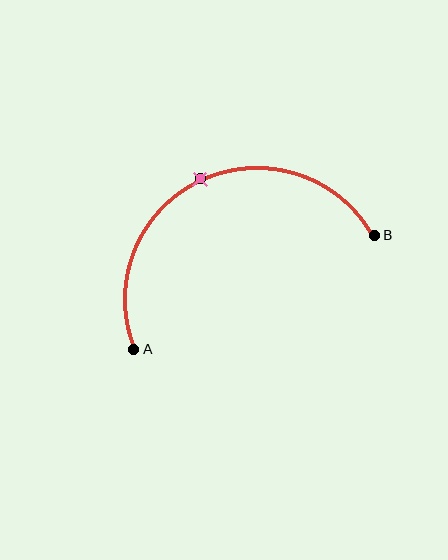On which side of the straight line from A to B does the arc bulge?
The arc bulges above the straight line connecting A and B.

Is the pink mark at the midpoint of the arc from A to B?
Yes. The pink mark lies on the arc at equal arc-length from both A and B — it is the arc midpoint.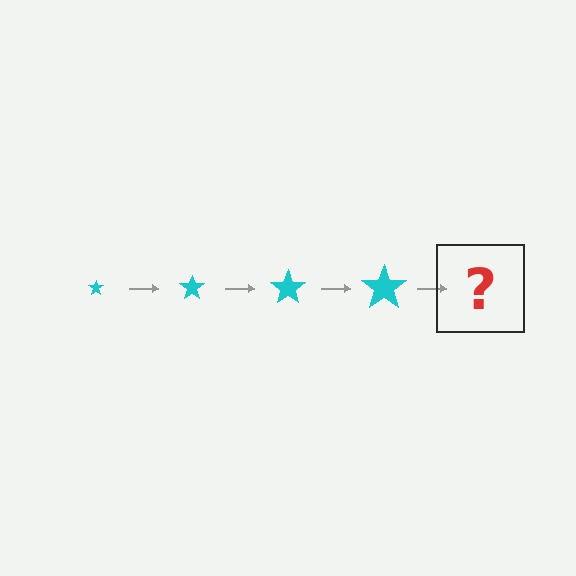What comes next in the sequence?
The next element should be a cyan star, larger than the previous one.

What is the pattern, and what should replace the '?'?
The pattern is that the star gets progressively larger each step. The '?' should be a cyan star, larger than the previous one.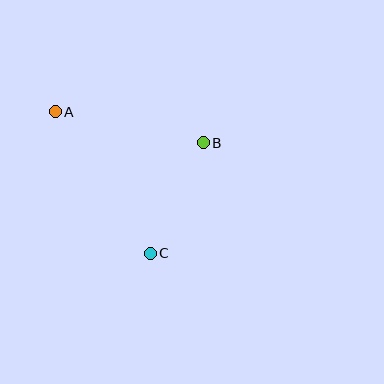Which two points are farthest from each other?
Points A and C are farthest from each other.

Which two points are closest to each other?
Points B and C are closest to each other.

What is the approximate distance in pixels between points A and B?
The distance between A and B is approximately 151 pixels.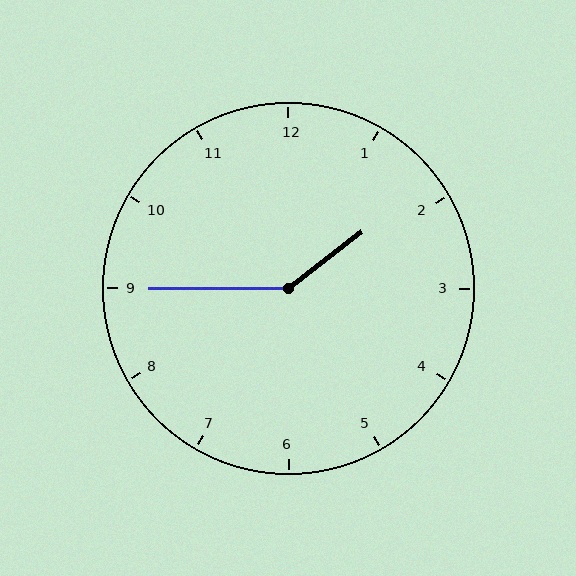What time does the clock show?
1:45.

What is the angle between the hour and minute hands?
Approximately 142 degrees.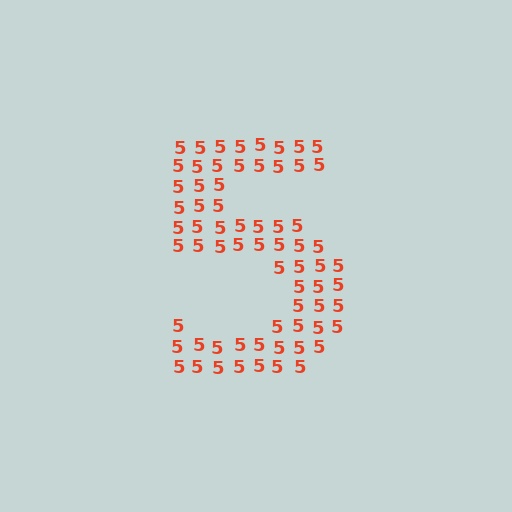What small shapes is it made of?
It is made of small digit 5's.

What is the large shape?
The large shape is the digit 5.